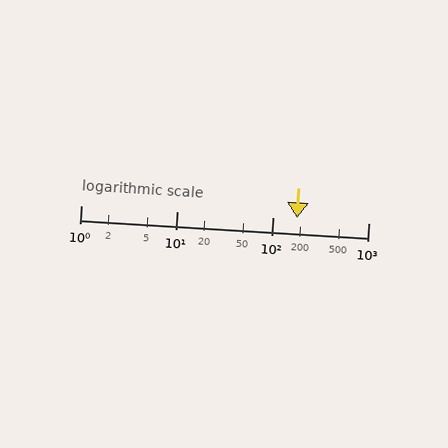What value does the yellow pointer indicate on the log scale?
The pointer indicates approximately 180.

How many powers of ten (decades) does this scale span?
The scale spans 3 decades, from 1 to 1000.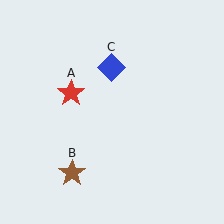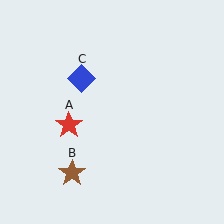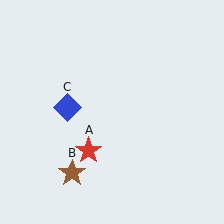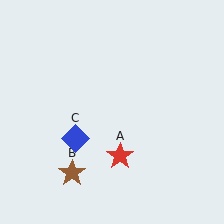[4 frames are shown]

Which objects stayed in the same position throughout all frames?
Brown star (object B) remained stationary.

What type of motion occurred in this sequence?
The red star (object A), blue diamond (object C) rotated counterclockwise around the center of the scene.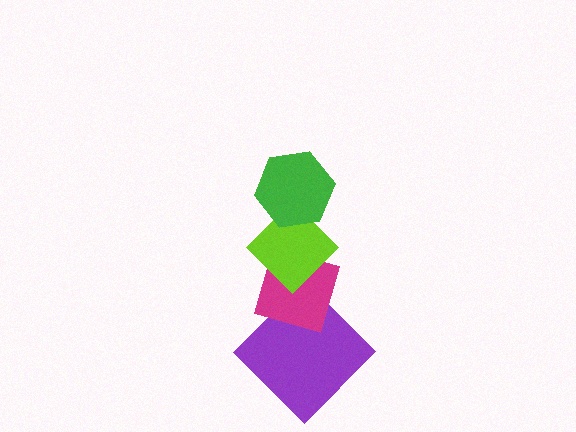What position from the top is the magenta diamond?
The magenta diamond is 3rd from the top.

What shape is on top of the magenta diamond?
The lime diamond is on top of the magenta diamond.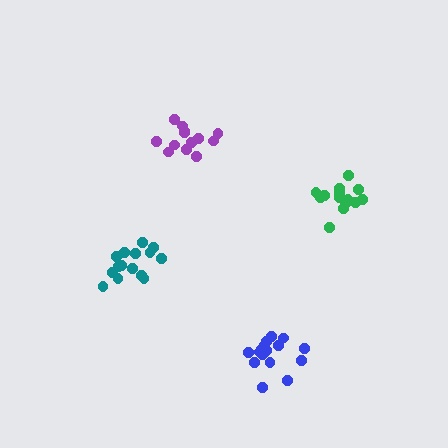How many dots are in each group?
Group 1: 14 dots, Group 2: 15 dots, Group 3: 16 dots, Group 4: 13 dots (58 total).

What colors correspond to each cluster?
The clusters are colored: green, teal, blue, purple.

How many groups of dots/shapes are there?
There are 4 groups.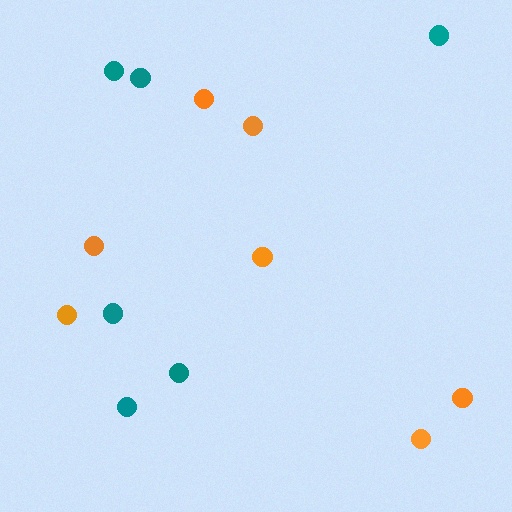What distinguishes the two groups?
There are 2 groups: one group of orange circles (7) and one group of teal circles (6).